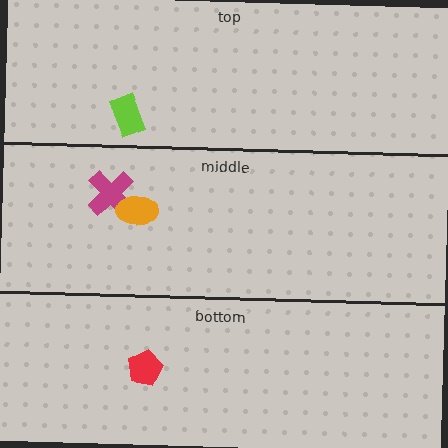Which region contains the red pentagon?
The bottom region.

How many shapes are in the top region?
1.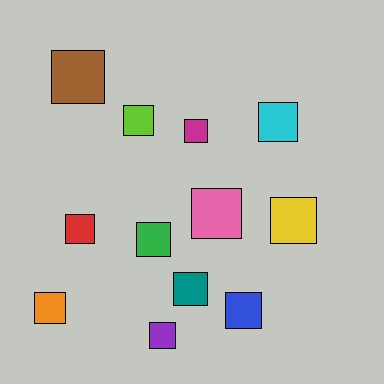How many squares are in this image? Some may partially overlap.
There are 12 squares.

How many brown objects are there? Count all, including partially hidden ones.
There is 1 brown object.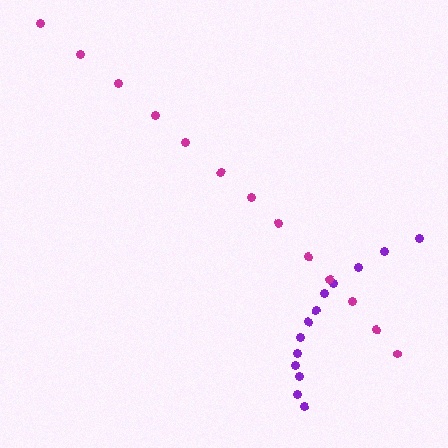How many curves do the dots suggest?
There are 2 distinct paths.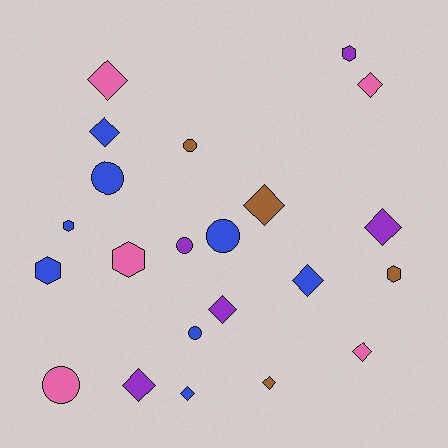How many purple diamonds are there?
There are 3 purple diamonds.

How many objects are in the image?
There are 22 objects.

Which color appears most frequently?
Blue, with 8 objects.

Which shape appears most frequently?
Diamond, with 11 objects.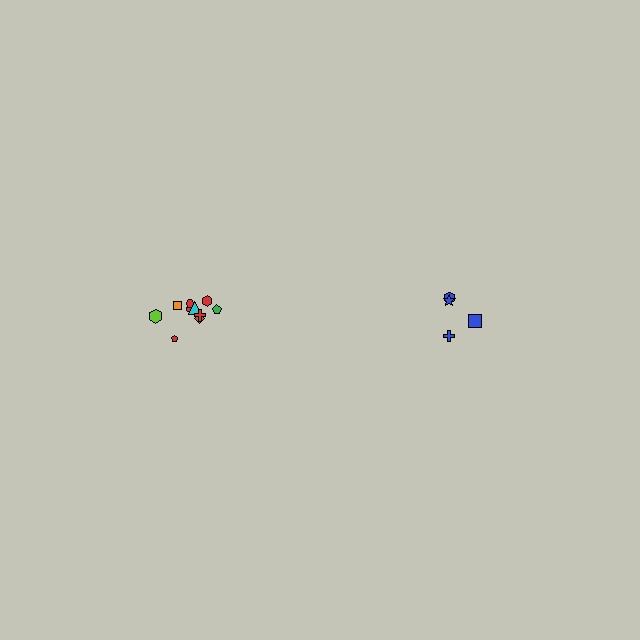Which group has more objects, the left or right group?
The left group.